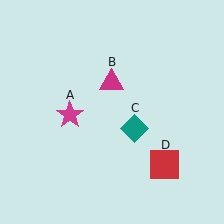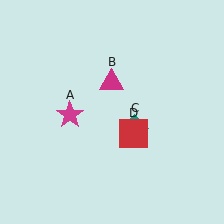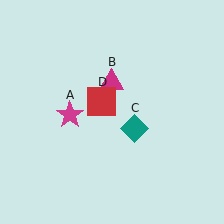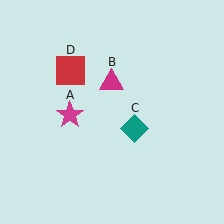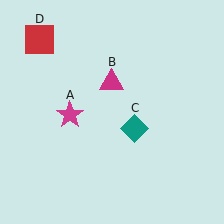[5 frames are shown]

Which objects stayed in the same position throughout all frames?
Magenta star (object A) and magenta triangle (object B) and teal diamond (object C) remained stationary.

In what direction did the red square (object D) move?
The red square (object D) moved up and to the left.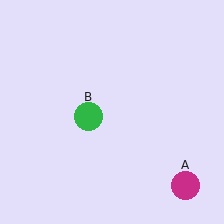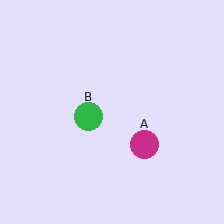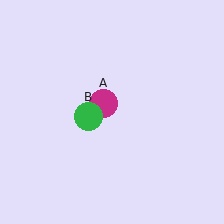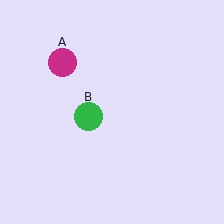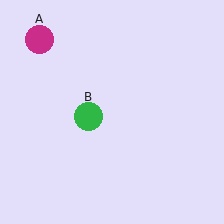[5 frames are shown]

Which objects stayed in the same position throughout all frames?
Green circle (object B) remained stationary.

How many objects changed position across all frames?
1 object changed position: magenta circle (object A).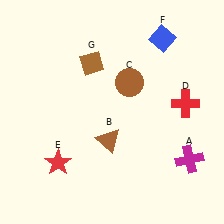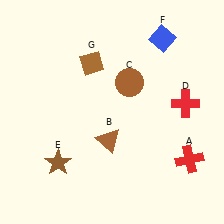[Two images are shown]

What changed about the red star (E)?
In Image 1, E is red. In Image 2, it changed to brown.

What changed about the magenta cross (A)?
In Image 1, A is magenta. In Image 2, it changed to red.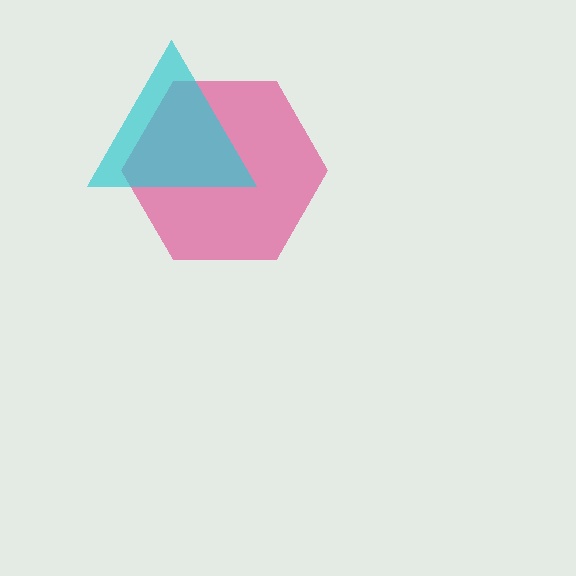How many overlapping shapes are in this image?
There are 2 overlapping shapes in the image.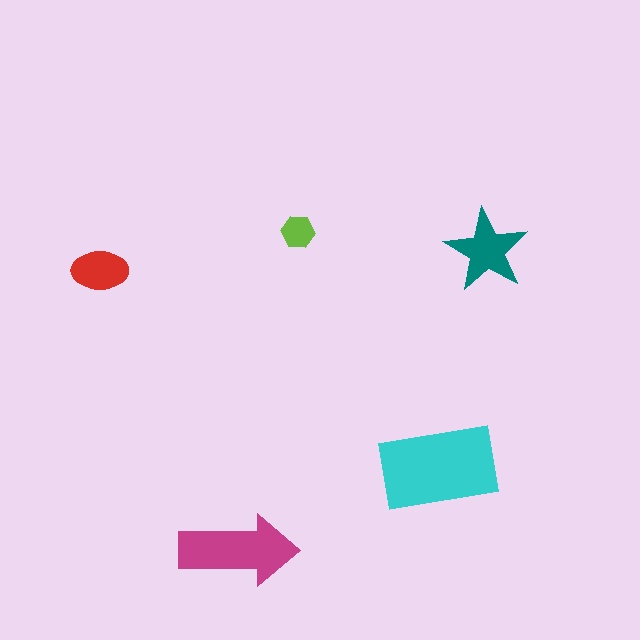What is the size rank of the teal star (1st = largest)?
3rd.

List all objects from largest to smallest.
The cyan rectangle, the magenta arrow, the teal star, the red ellipse, the lime hexagon.